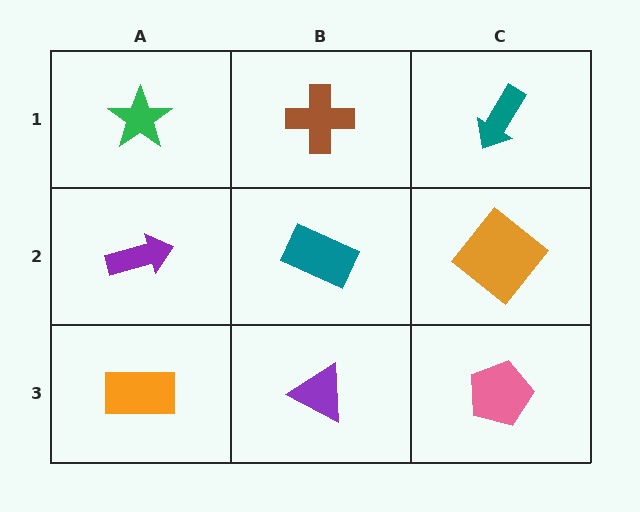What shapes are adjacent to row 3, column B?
A teal rectangle (row 2, column B), an orange rectangle (row 3, column A), a pink pentagon (row 3, column C).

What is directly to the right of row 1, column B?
A teal arrow.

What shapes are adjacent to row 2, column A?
A green star (row 1, column A), an orange rectangle (row 3, column A), a teal rectangle (row 2, column B).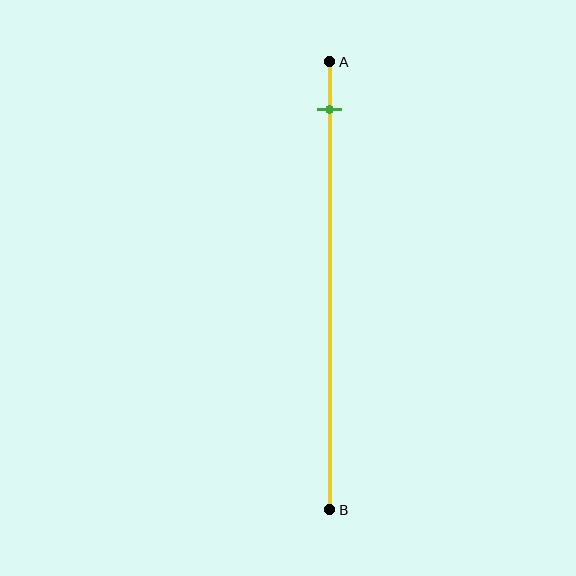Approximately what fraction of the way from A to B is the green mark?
The green mark is approximately 10% of the way from A to B.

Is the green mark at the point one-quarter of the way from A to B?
No, the mark is at about 10% from A, not at the 25% one-quarter point.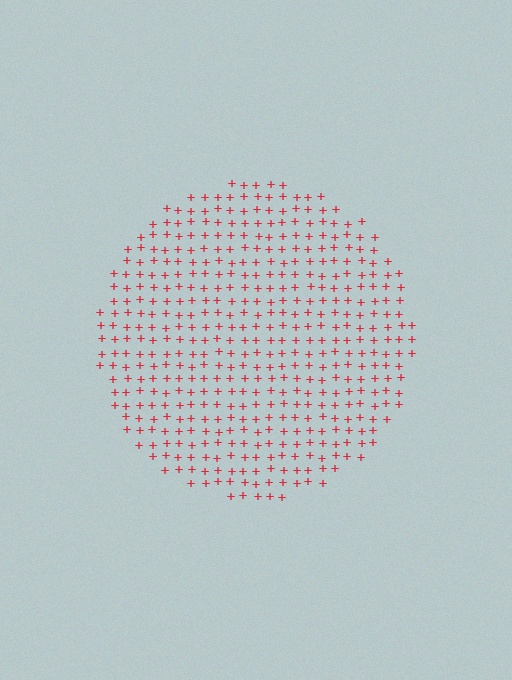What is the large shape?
The large shape is a circle.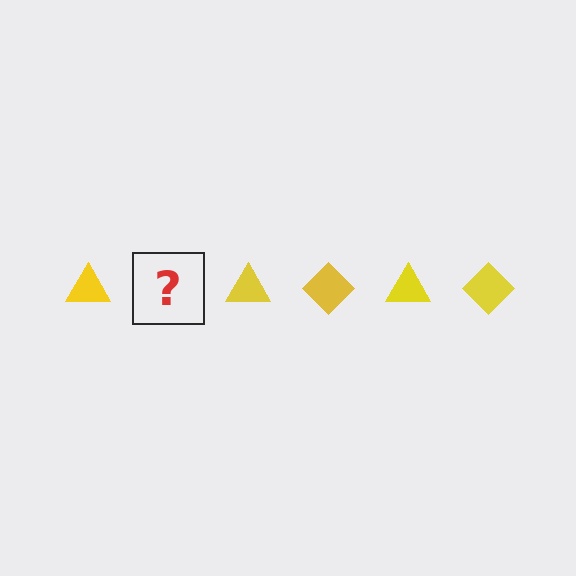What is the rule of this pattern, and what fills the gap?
The rule is that the pattern cycles through triangle, diamond shapes in yellow. The gap should be filled with a yellow diamond.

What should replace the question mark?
The question mark should be replaced with a yellow diamond.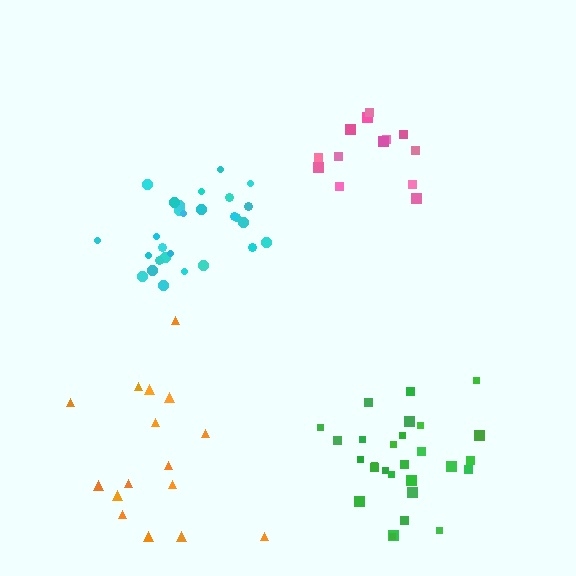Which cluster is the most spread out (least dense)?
Orange.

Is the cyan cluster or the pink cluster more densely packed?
Cyan.